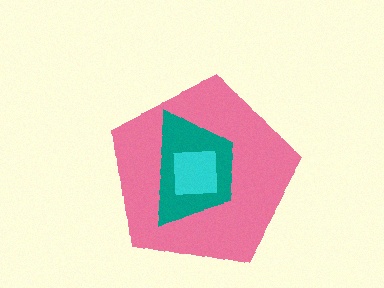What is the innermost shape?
The cyan square.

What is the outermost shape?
The pink pentagon.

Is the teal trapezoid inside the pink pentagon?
Yes.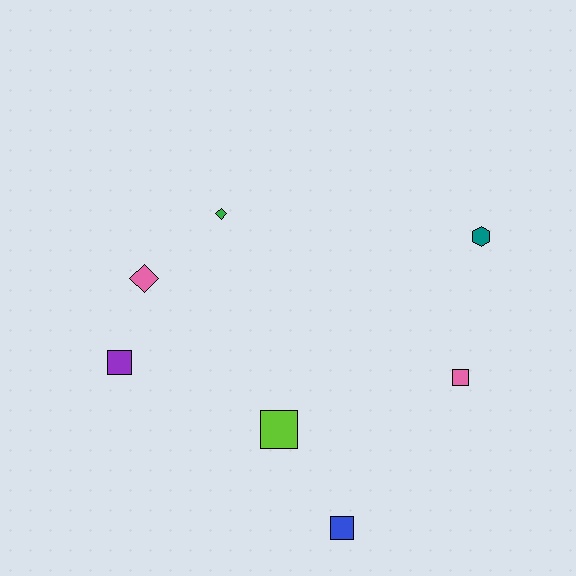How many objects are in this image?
There are 7 objects.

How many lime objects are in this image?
There is 1 lime object.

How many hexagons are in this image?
There is 1 hexagon.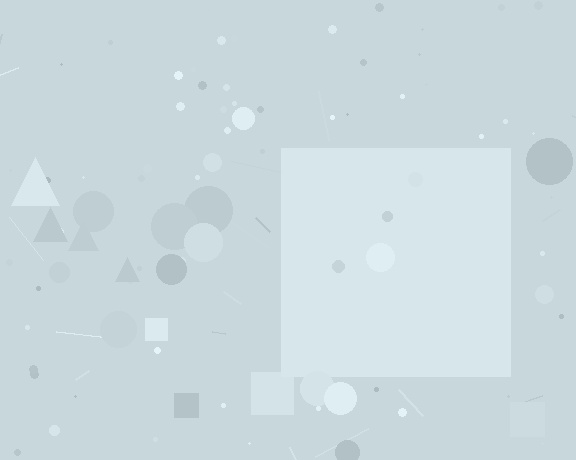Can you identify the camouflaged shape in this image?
The camouflaged shape is a square.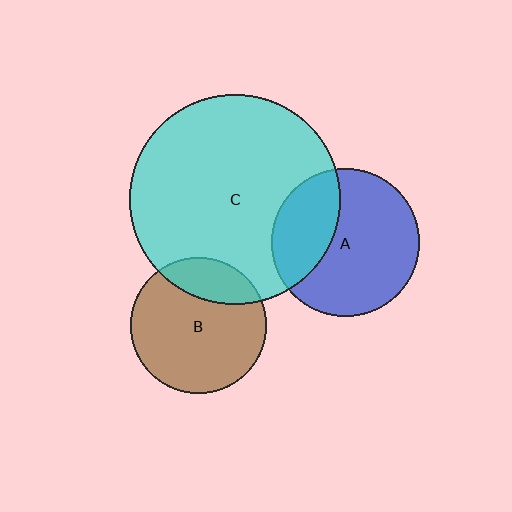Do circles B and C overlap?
Yes.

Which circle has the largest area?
Circle C (cyan).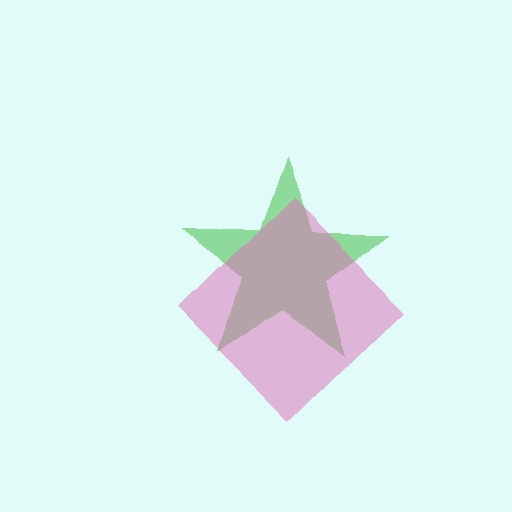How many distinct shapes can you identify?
There are 2 distinct shapes: a green star, a pink diamond.